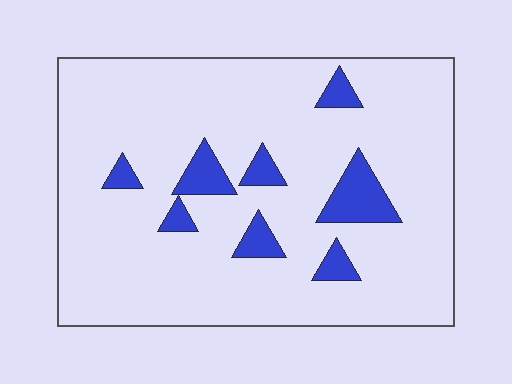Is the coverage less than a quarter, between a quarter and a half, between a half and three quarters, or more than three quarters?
Less than a quarter.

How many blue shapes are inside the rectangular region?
8.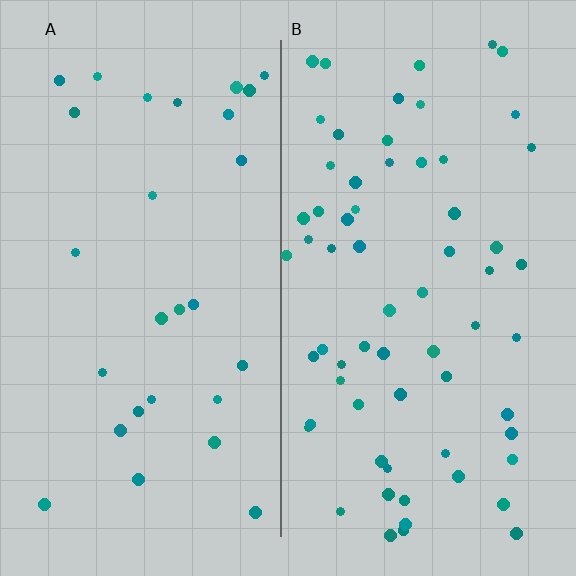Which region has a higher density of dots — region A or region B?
B (the right).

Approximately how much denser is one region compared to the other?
Approximately 2.3× — region B over region A.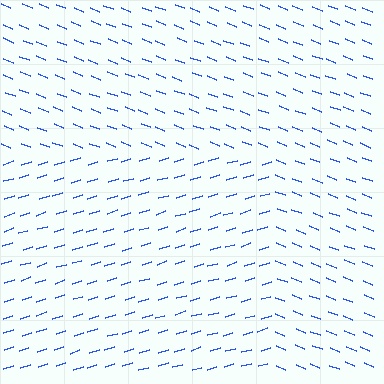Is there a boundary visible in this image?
Yes, there is a texture boundary formed by a change in line orientation.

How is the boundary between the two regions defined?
The boundary is defined purely by a change in line orientation (approximately 39 degrees difference). All lines are the same color and thickness.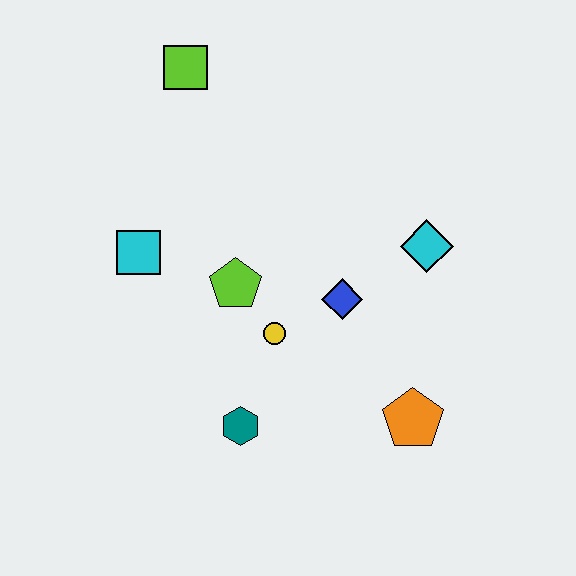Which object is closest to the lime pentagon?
The yellow circle is closest to the lime pentagon.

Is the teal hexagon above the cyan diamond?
No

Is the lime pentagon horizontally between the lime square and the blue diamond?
Yes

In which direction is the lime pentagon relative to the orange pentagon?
The lime pentagon is to the left of the orange pentagon.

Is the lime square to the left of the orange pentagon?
Yes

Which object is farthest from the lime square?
The orange pentagon is farthest from the lime square.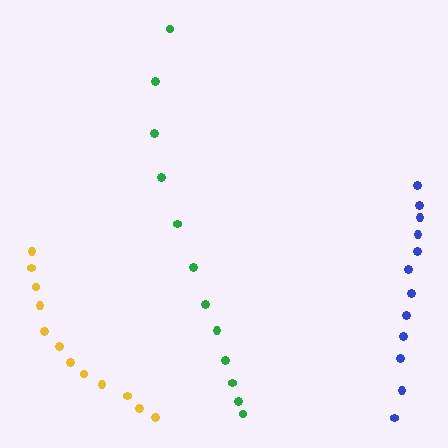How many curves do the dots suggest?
There are 3 distinct paths.